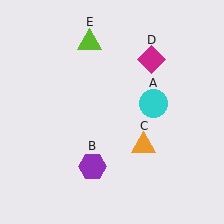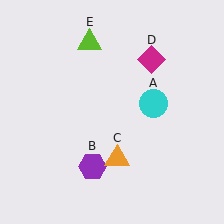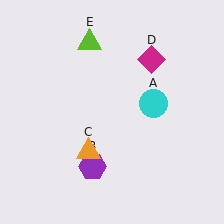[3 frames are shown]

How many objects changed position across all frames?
1 object changed position: orange triangle (object C).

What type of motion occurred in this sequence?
The orange triangle (object C) rotated clockwise around the center of the scene.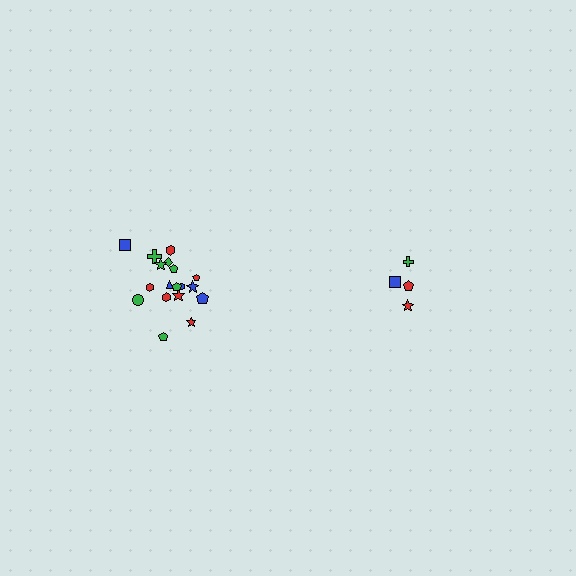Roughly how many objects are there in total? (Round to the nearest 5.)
Roughly 20 objects in total.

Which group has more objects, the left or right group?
The left group.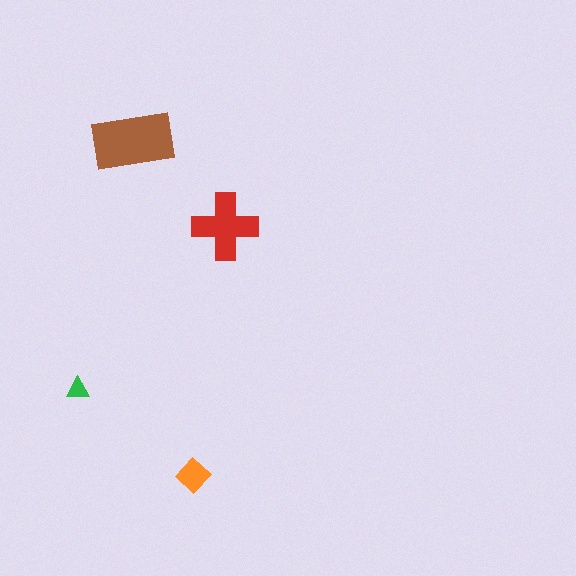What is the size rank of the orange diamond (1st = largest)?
3rd.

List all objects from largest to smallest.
The brown rectangle, the red cross, the orange diamond, the green triangle.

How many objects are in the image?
There are 4 objects in the image.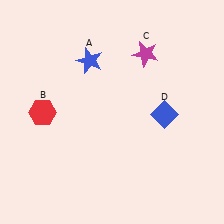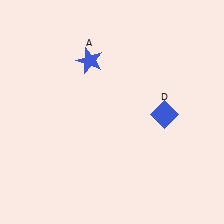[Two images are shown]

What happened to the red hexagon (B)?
The red hexagon (B) was removed in Image 2. It was in the bottom-left area of Image 1.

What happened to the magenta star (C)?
The magenta star (C) was removed in Image 2. It was in the top-right area of Image 1.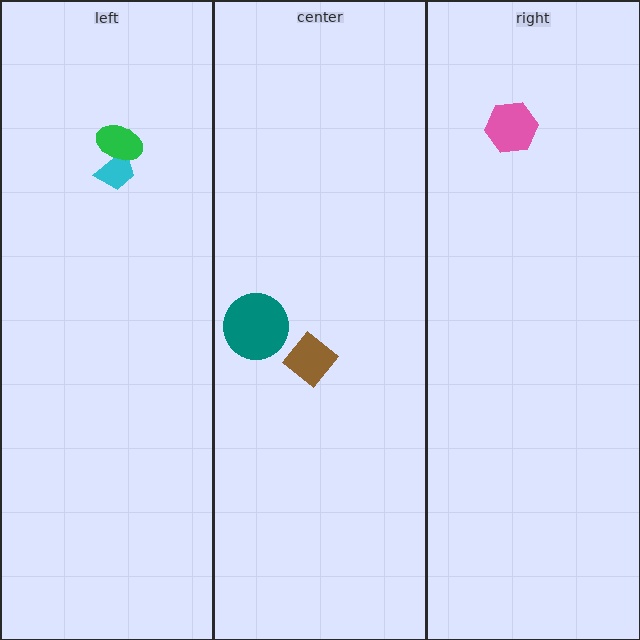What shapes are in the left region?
The cyan trapezoid, the green ellipse.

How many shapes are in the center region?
2.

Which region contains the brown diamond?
The center region.